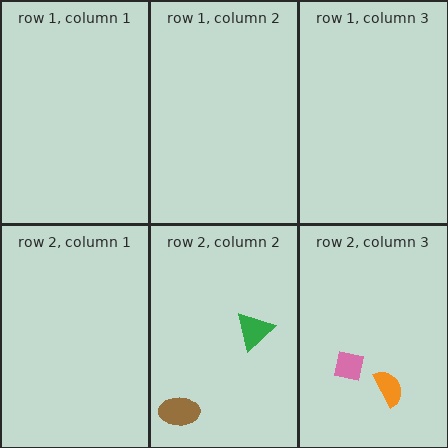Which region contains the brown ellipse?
The row 2, column 2 region.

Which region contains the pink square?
The row 2, column 3 region.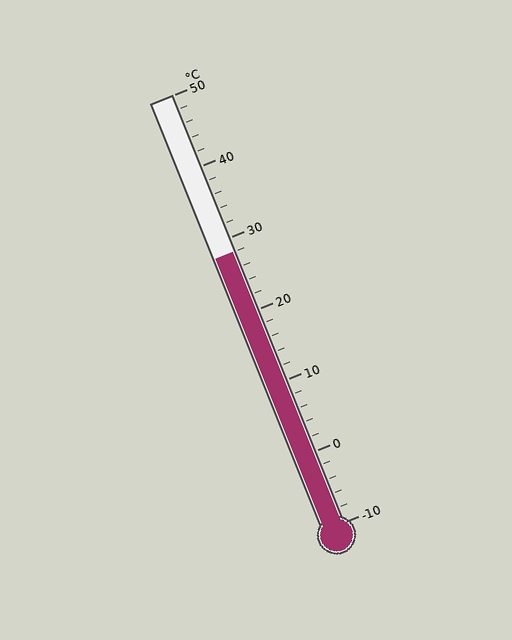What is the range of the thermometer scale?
The thermometer scale ranges from -10°C to 50°C.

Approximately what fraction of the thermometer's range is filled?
The thermometer is filled to approximately 65% of its range.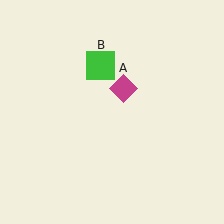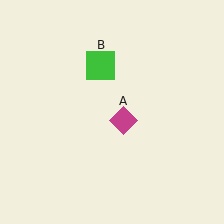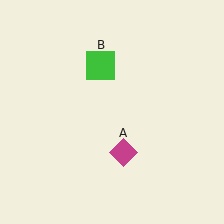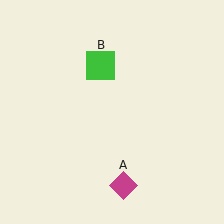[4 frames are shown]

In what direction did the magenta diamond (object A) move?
The magenta diamond (object A) moved down.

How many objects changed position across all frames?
1 object changed position: magenta diamond (object A).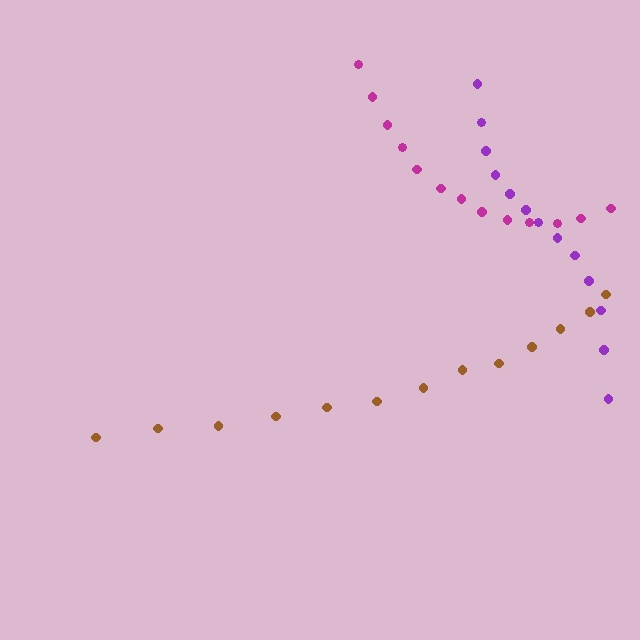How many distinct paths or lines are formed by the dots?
There are 3 distinct paths.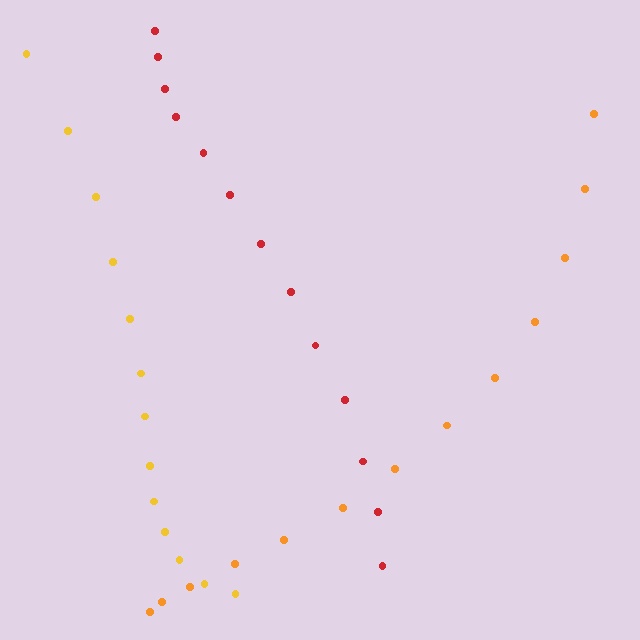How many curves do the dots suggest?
There are 3 distinct paths.